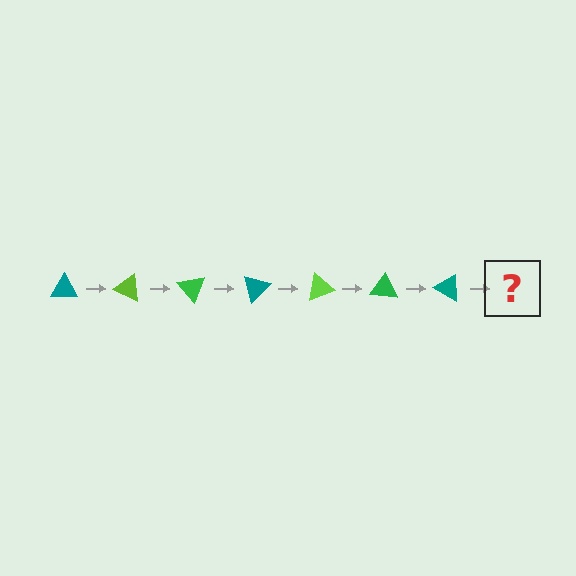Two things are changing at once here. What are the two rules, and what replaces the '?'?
The two rules are that it rotates 25 degrees each step and the color cycles through teal, lime, and green. The '?' should be a lime triangle, rotated 175 degrees from the start.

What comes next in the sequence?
The next element should be a lime triangle, rotated 175 degrees from the start.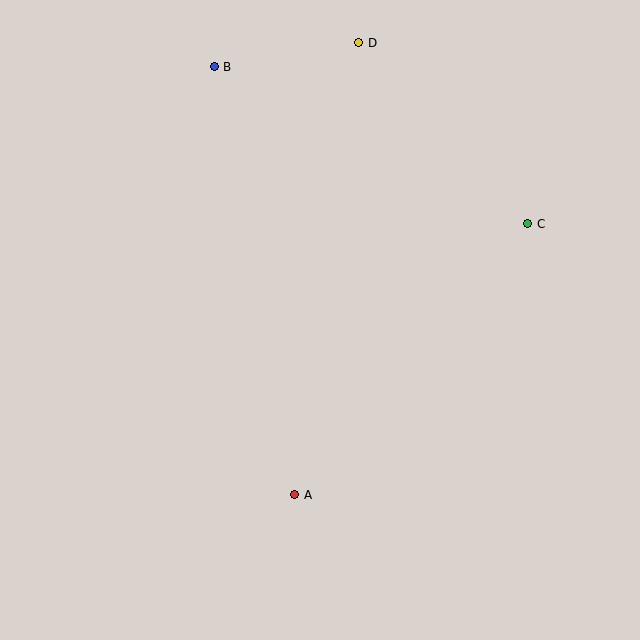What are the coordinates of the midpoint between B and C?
The midpoint between B and C is at (371, 145).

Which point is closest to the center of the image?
Point A at (295, 495) is closest to the center.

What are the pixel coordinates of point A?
Point A is at (295, 495).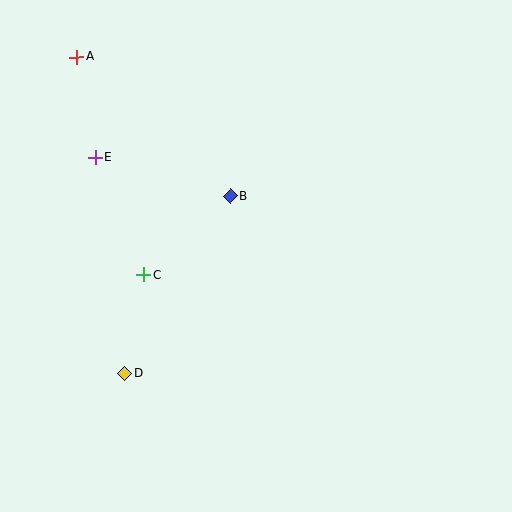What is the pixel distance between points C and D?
The distance between C and D is 100 pixels.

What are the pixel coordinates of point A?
Point A is at (77, 57).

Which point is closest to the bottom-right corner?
Point D is closest to the bottom-right corner.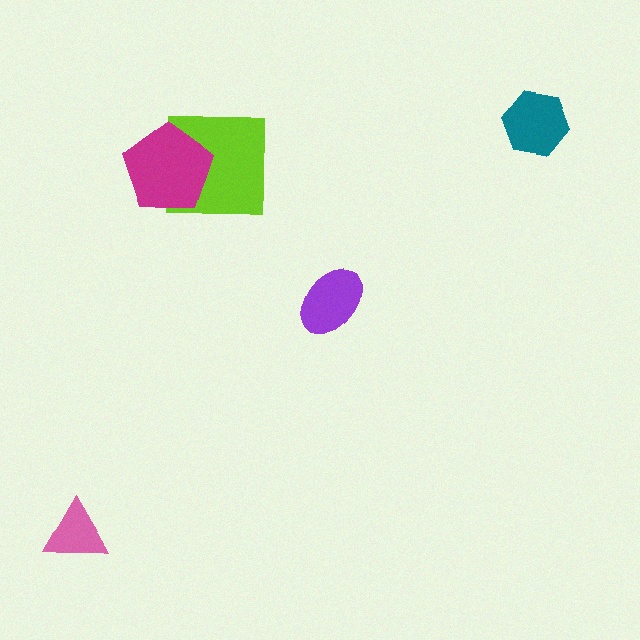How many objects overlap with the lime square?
1 object overlaps with the lime square.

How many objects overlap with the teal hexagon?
0 objects overlap with the teal hexagon.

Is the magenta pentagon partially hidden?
No, no other shape covers it.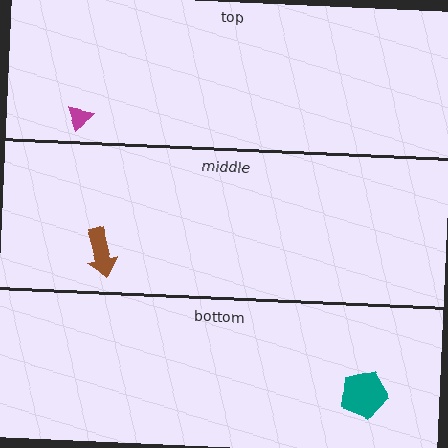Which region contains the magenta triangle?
The top region.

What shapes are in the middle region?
The brown arrow.